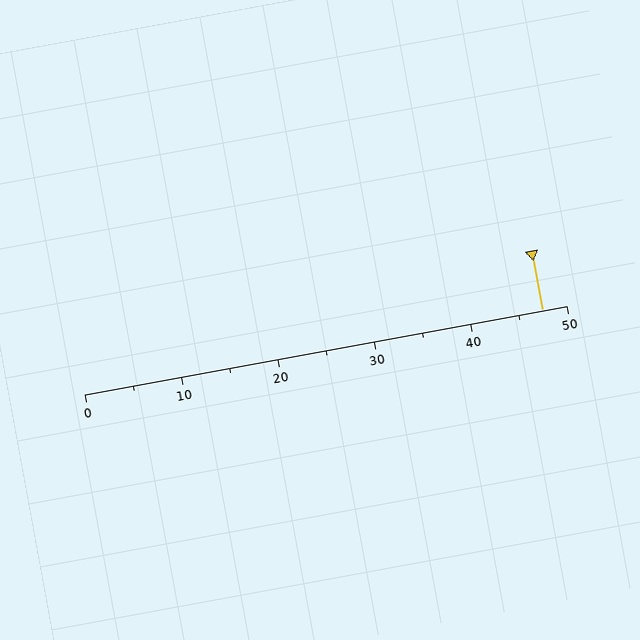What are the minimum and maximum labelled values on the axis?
The axis runs from 0 to 50.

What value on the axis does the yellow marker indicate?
The marker indicates approximately 47.5.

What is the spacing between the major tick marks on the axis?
The major ticks are spaced 10 apart.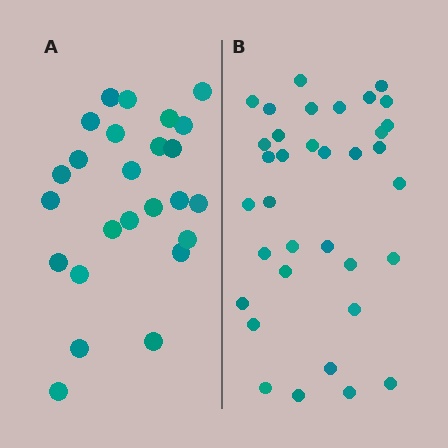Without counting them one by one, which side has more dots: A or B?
Region B (the right region) has more dots.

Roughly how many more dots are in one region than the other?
Region B has roughly 10 or so more dots than region A.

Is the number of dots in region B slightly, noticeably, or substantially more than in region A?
Region B has noticeably more, but not dramatically so. The ratio is roughly 1.4 to 1.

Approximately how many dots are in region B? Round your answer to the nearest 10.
About 40 dots. (The exact count is 35, which rounds to 40.)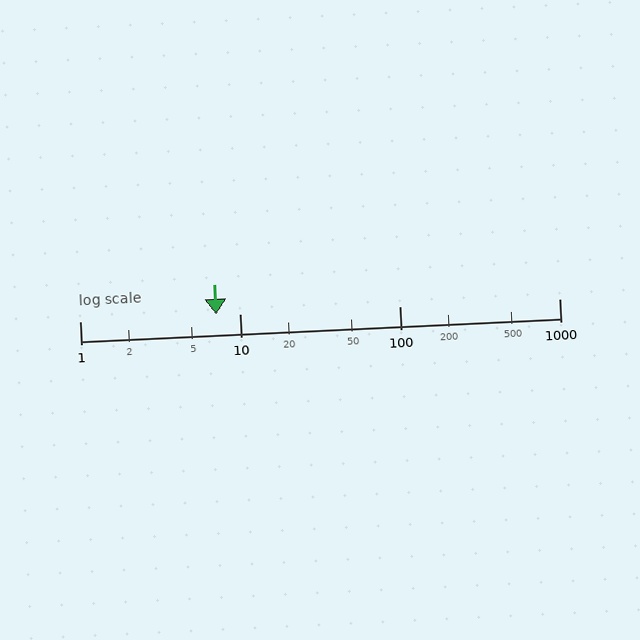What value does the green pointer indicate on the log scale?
The pointer indicates approximately 7.1.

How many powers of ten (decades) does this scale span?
The scale spans 3 decades, from 1 to 1000.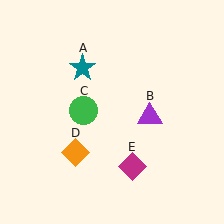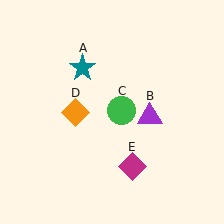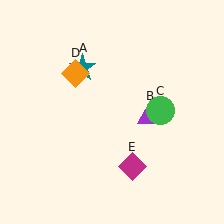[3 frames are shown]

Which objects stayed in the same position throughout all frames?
Teal star (object A) and purple triangle (object B) and magenta diamond (object E) remained stationary.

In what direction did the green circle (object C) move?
The green circle (object C) moved right.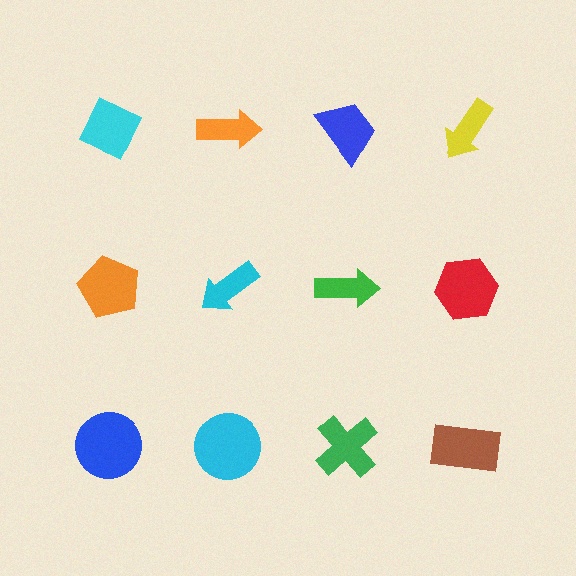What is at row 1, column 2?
An orange arrow.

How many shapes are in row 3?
4 shapes.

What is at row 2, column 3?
A green arrow.